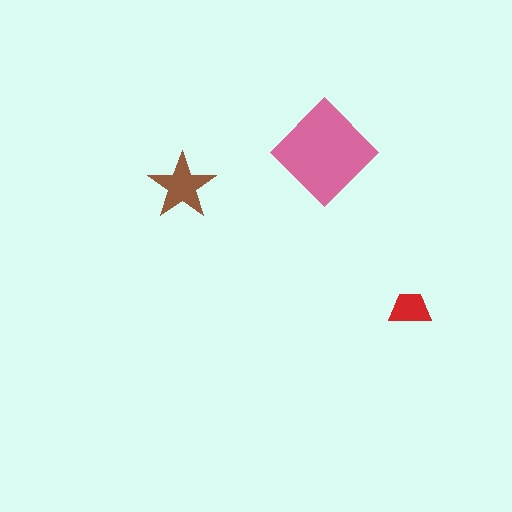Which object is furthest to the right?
The red trapezoid is rightmost.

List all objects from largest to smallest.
The pink diamond, the brown star, the red trapezoid.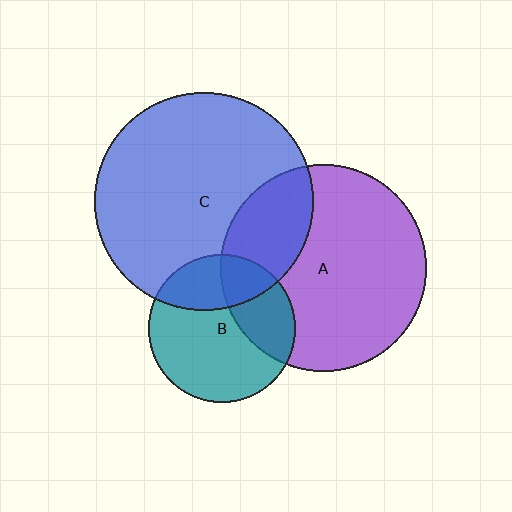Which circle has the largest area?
Circle C (blue).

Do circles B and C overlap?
Yes.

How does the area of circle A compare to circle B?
Approximately 2.0 times.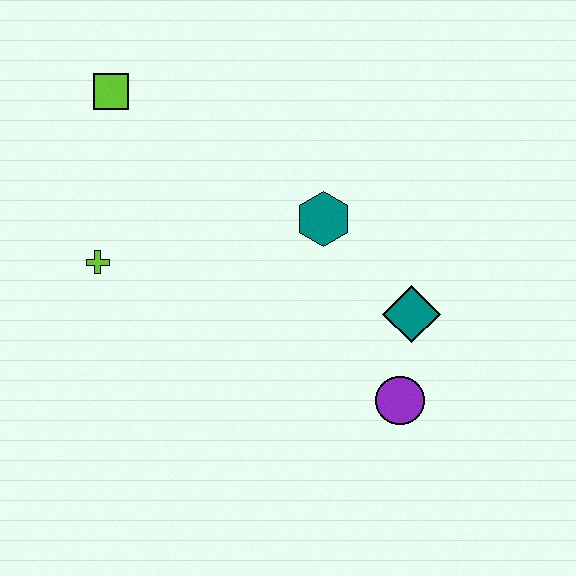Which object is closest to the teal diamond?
The purple circle is closest to the teal diamond.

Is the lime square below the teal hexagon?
No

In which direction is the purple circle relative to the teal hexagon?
The purple circle is below the teal hexagon.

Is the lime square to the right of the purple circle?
No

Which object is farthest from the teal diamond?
The lime square is farthest from the teal diamond.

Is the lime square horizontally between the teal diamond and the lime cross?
Yes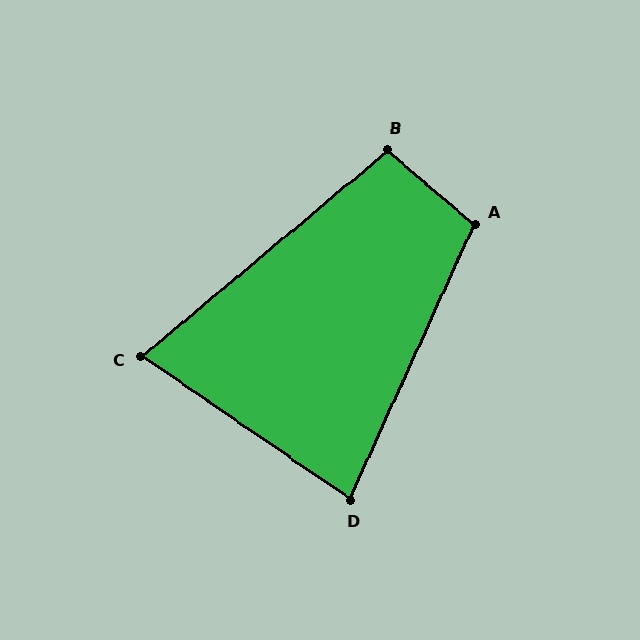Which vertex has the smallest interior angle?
C, at approximately 75 degrees.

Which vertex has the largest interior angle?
A, at approximately 105 degrees.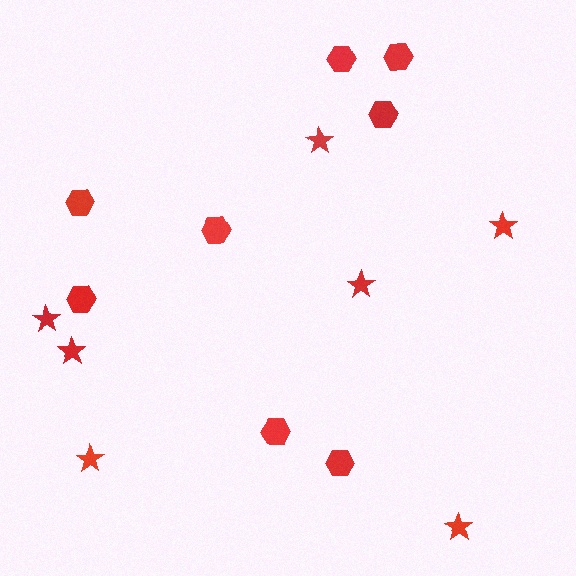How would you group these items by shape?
There are 2 groups: one group of stars (7) and one group of hexagons (8).